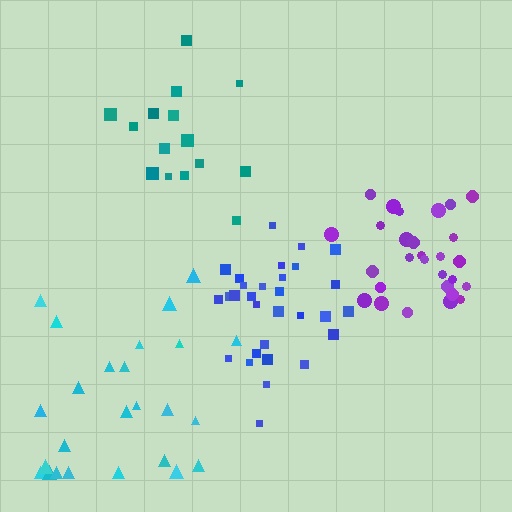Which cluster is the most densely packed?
Purple.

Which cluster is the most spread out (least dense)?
Cyan.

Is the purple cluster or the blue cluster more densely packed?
Purple.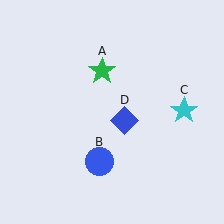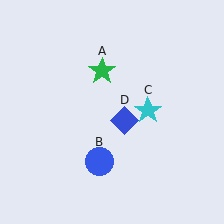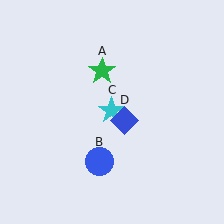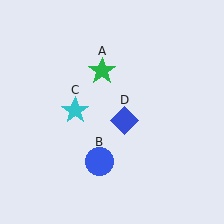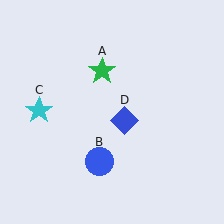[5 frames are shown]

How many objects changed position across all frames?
1 object changed position: cyan star (object C).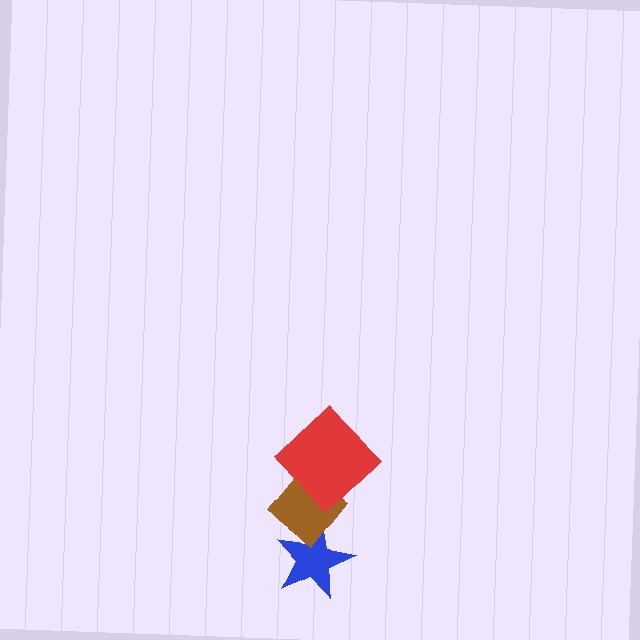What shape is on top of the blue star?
The brown diamond is on top of the blue star.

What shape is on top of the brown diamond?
The red diamond is on top of the brown diamond.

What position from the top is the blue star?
The blue star is 3rd from the top.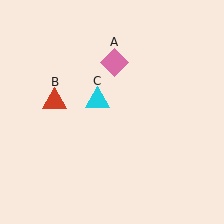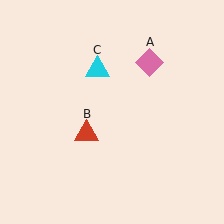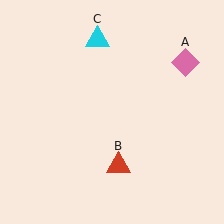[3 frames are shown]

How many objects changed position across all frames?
3 objects changed position: pink diamond (object A), red triangle (object B), cyan triangle (object C).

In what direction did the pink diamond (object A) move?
The pink diamond (object A) moved right.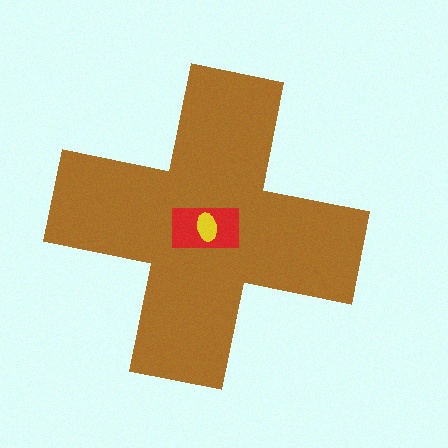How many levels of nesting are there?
3.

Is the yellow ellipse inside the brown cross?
Yes.